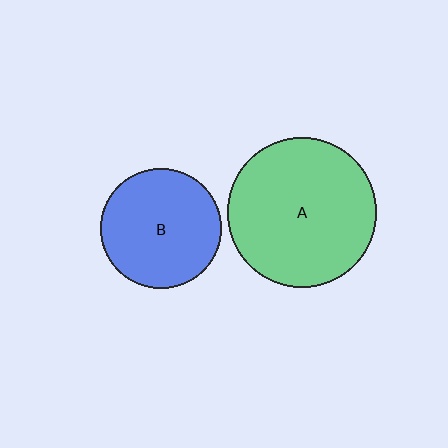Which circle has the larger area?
Circle A (green).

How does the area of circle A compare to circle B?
Approximately 1.5 times.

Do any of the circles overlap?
No, none of the circles overlap.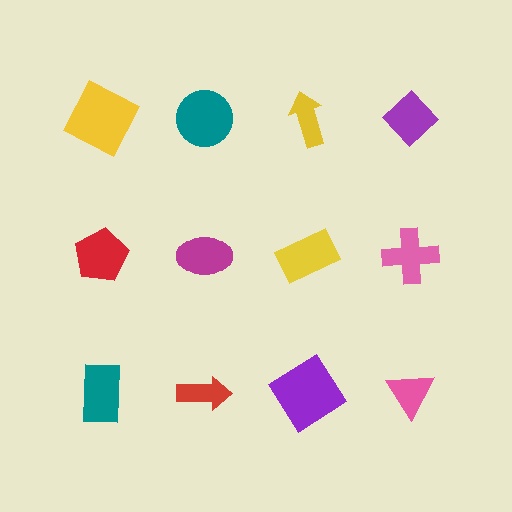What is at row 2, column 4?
A pink cross.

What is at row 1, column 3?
A yellow arrow.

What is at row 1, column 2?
A teal circle.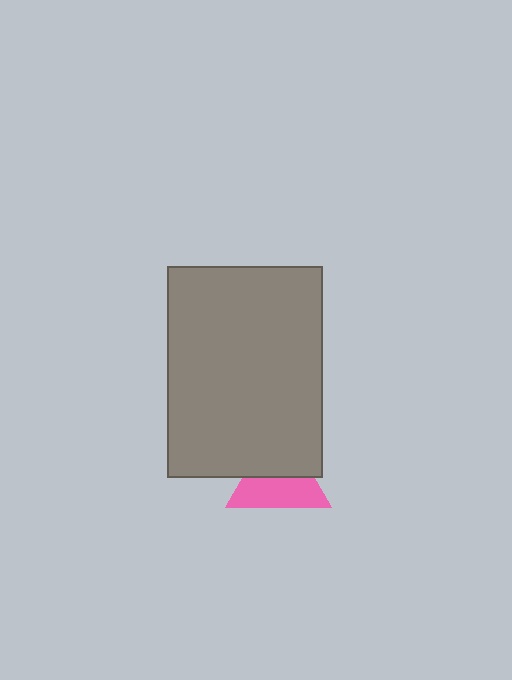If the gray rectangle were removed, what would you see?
You would see the complete pink triangle.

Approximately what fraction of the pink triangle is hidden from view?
Roughly 46% of the pink triangle is hidden behind the gray rectangle.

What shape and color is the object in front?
The object in front is a gray rectangle.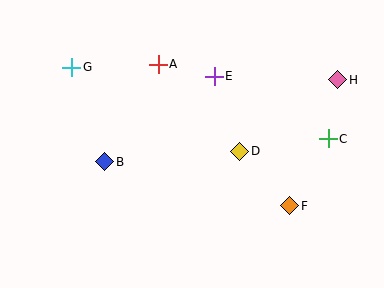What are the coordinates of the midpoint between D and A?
The midpoint between D and A is at (199, 108).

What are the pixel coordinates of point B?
Point B is at (105, 162).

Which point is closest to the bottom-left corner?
Point B is closest to the bottom-left corner.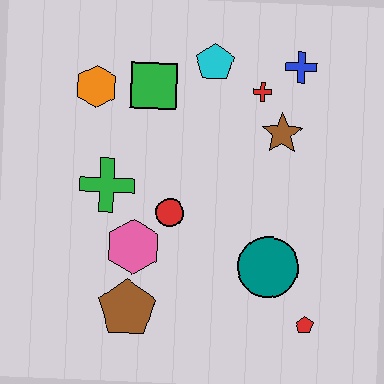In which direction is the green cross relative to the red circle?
The green cross is to the left of the red circle.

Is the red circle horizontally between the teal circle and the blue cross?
No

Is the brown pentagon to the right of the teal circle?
No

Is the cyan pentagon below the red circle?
No